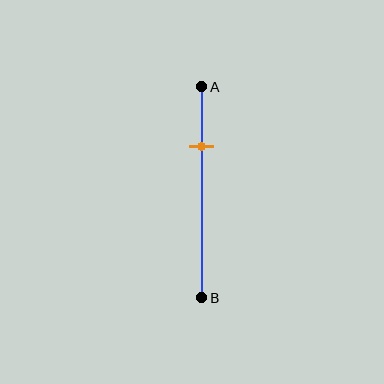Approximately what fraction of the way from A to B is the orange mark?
The orange mark is approximately 30% of the way from A to B.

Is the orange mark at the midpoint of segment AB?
No, the mark is at about 30% from A, not at the 50% midpoint.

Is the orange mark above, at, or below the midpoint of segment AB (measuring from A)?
The orange mark is above the midpoint of segment AB.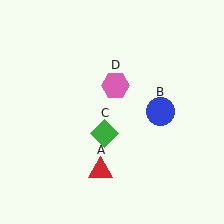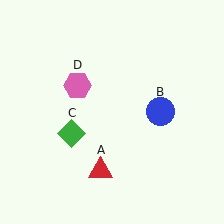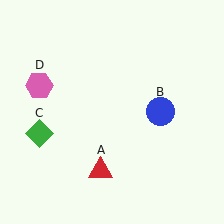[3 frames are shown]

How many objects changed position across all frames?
2 objects changed position: green diamond (object C), pink hexagon (object D).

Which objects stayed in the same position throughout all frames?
Red triangle (object A) and blue circle (object B) remained stationary.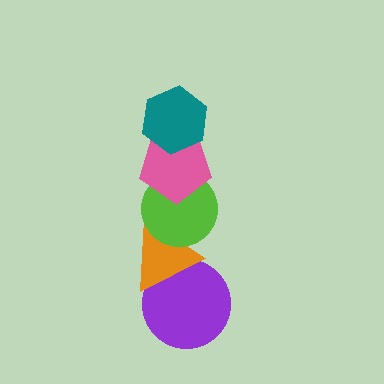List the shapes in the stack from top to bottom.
From top to bottom: the teal hexagon, the pink pentagon, the lime circle, the orange triangle, the purple circle.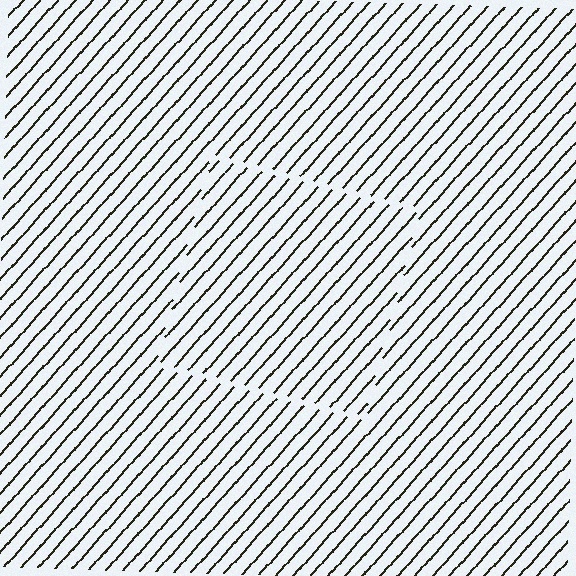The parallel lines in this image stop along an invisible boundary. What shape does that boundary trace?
An illusory square. The interior of the shape contains the same grating, shifted by half a period — the contour is defined by the phase discontinuity where line-ends from the inner and outer gratings abut.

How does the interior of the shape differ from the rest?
The interior of the shape contains the same grating, shifted by half a period — the contour is defined by the phase discontinuity where line-ends from the inner and outer gratings abut.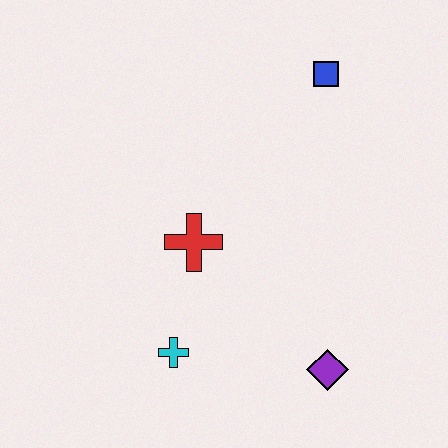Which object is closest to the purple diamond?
The cyan cross is closest to the purple diamond.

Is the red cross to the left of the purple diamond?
Yes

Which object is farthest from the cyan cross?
The blue square is farthest from the cyan cross.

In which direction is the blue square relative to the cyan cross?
The blue square is above the cyan cross.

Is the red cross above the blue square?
No